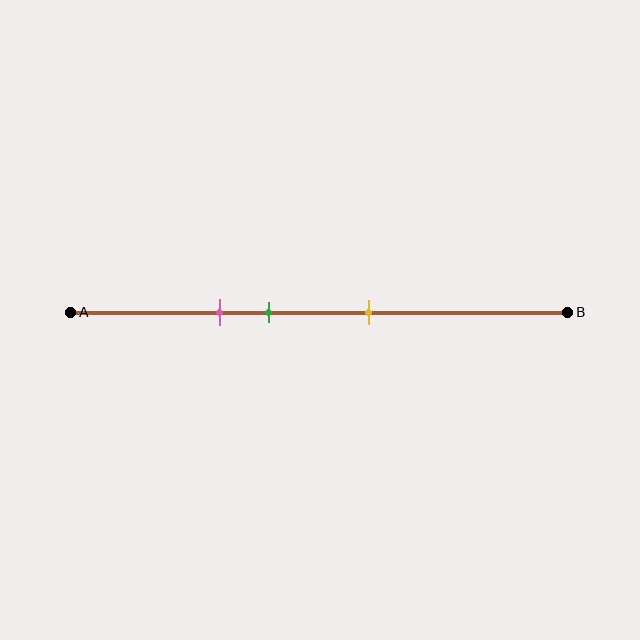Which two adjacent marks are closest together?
The pink and green marks are the closest adjacent pair.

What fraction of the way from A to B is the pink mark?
The pink mark is approximately 30% (0.3) of the way from A to B.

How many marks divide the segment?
There are 3 marks dividing the segment.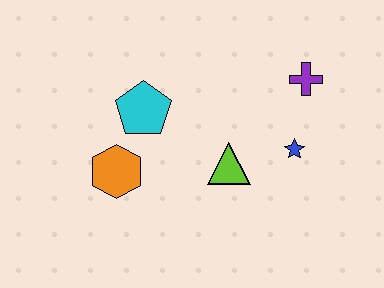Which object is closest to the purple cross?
The blue star is closest to the purple cross.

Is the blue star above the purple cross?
No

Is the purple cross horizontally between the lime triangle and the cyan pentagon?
No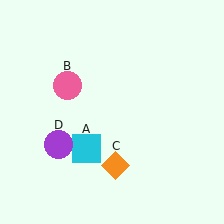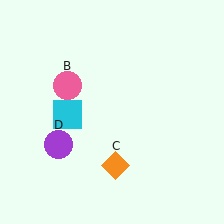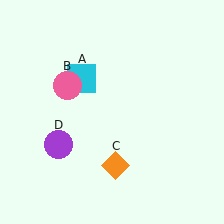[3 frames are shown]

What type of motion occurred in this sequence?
The cyan square (object A) rotated clockwise around the center of the scene.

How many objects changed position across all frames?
1 object changed position: cyan square (object A).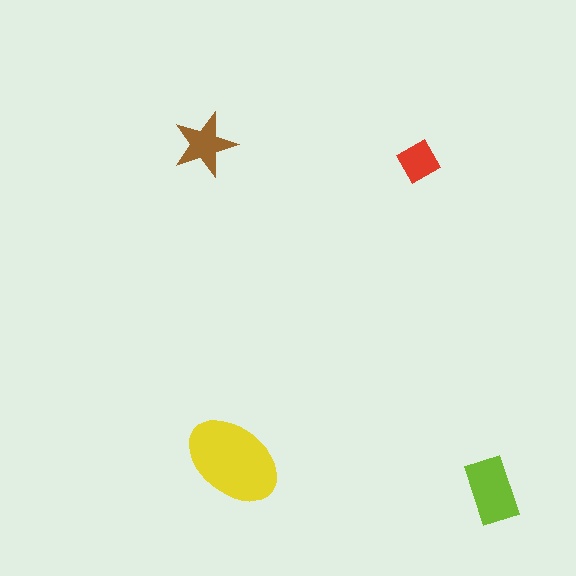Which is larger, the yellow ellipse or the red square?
The yellow ellipse.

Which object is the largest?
The yellow ellipse.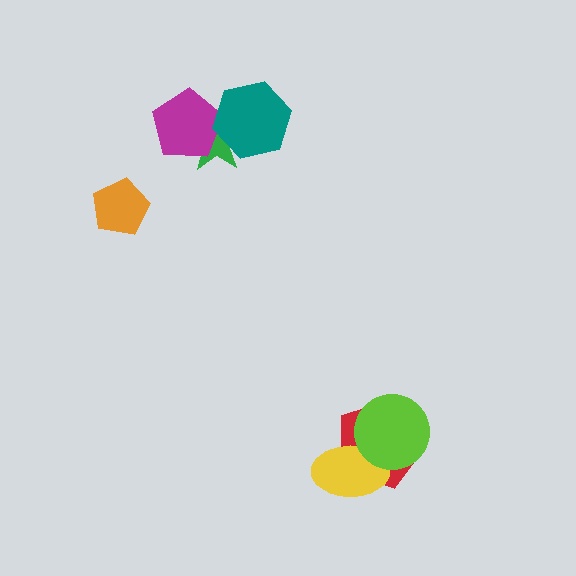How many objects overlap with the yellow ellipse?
2 objects overlap with the yellow ellipse.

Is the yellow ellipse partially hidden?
Yes, it is partially covered by another shape.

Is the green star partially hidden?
Yes, it is partially covered by another shape.